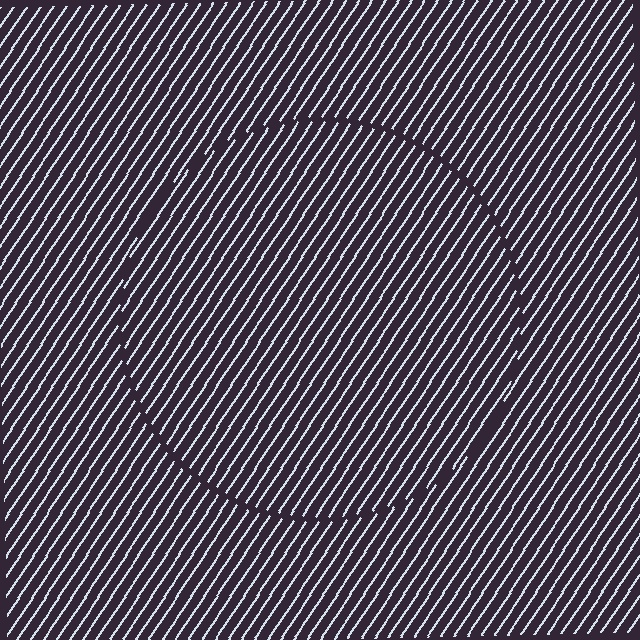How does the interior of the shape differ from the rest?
The interior of the shape contains the same grating, shifted by half a period — the contour is defined by the phase discontinuity where line-ends from the inner and outer gratings abut.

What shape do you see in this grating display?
An illusory circle. The interior of the shape contains the same grating, shifted by half a period — the contour is defined by the phase discontinuity where line-ends from the inner and outer gratings abut.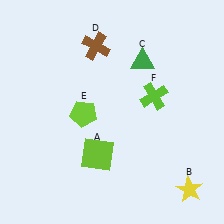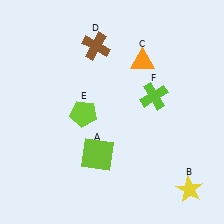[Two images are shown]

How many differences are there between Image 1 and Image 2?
There is 1 difference between the two images.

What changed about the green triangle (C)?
In Image 1, C is green. In Image 2, it changed to orange.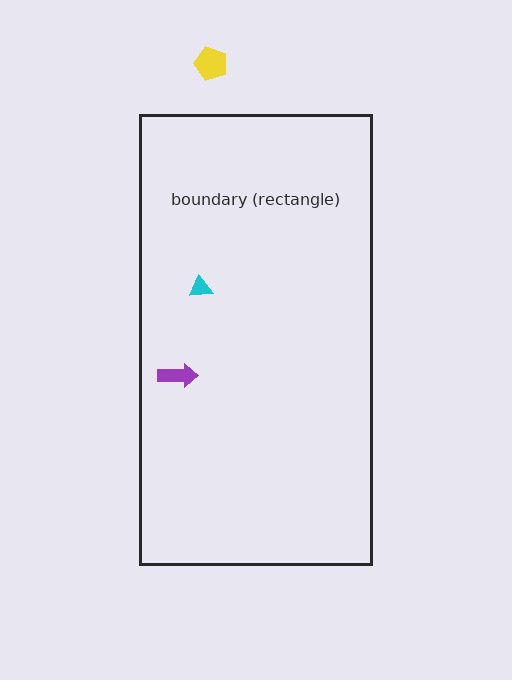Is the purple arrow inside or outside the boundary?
Inside.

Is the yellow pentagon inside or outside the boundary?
Outside.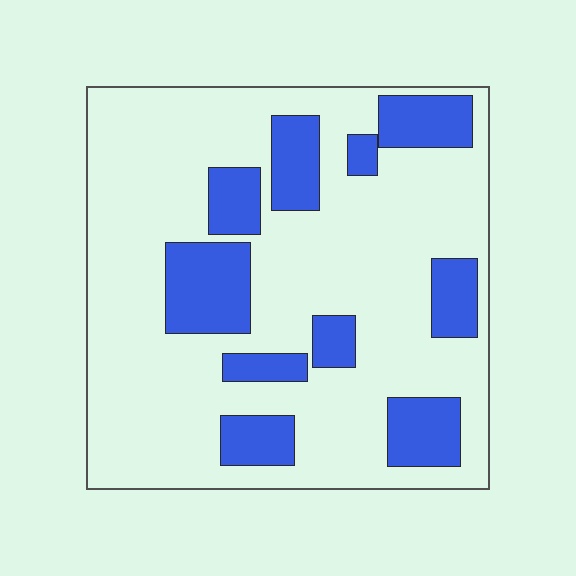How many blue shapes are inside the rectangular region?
10.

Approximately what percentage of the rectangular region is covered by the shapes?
Approximately 25%.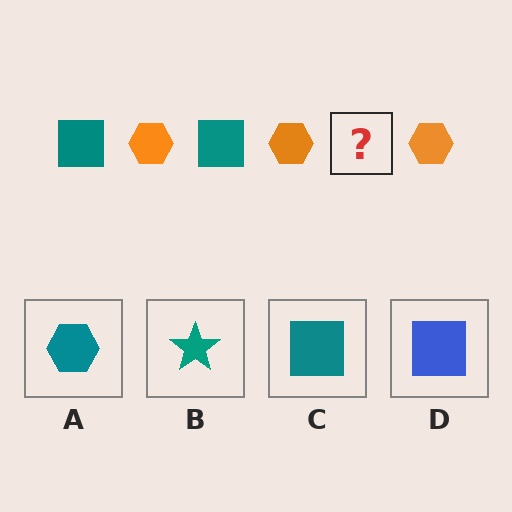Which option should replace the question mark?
Option C.